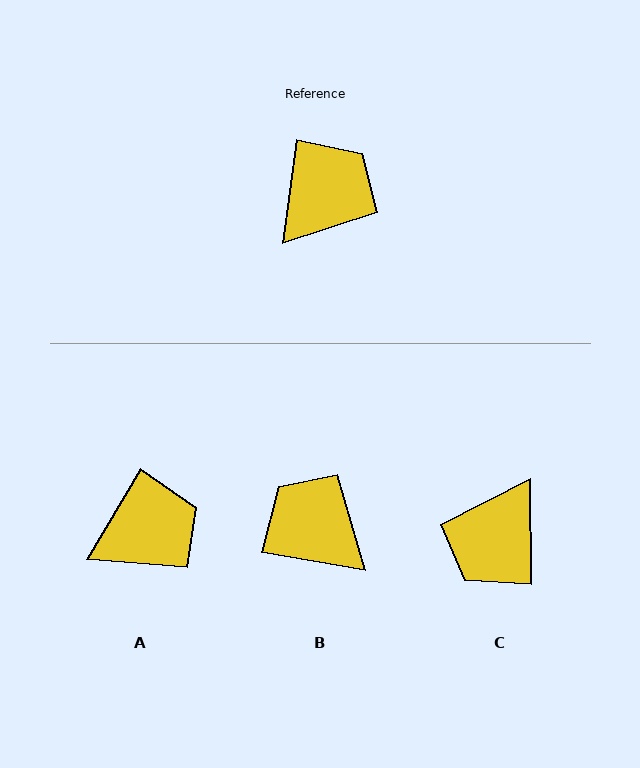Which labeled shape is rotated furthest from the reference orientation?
C, about 171 degrees away.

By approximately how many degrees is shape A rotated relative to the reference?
Approximately 23 degrees clockwise.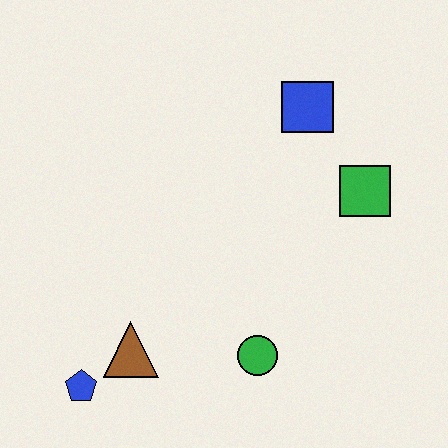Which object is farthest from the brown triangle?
The blue square is farthest from the brown triangle.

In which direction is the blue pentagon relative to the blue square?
The blue pentagon is below the blue square.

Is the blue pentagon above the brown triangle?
No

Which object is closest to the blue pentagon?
The brown triangle is closest to the blue pentagon.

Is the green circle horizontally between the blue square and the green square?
No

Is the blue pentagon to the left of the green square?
Yes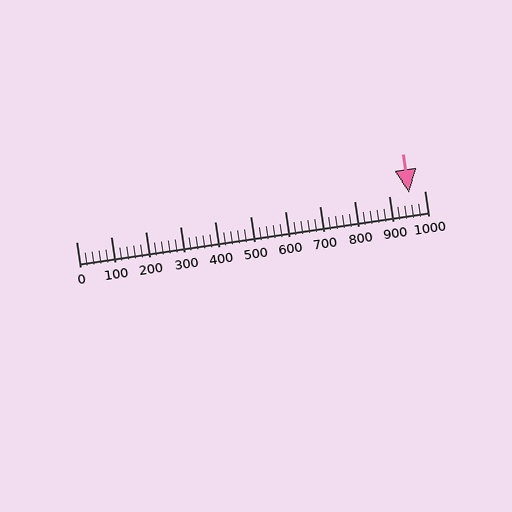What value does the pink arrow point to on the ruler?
The pink arrow points to approximately 955.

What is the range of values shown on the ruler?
The ruler shows values from 0 to 1000.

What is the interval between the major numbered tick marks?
The major tick marks are spaced 100 units apart.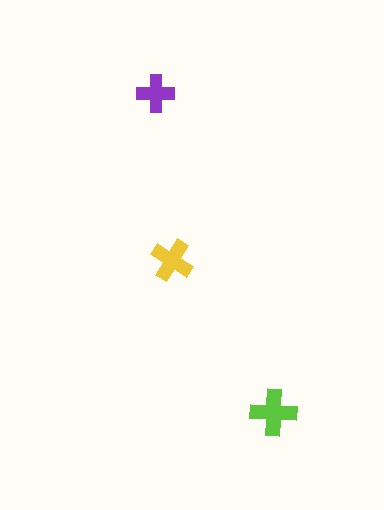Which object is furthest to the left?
The purple cross is leftmost.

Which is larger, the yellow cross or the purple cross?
The yellow one.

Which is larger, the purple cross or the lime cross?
The lime one.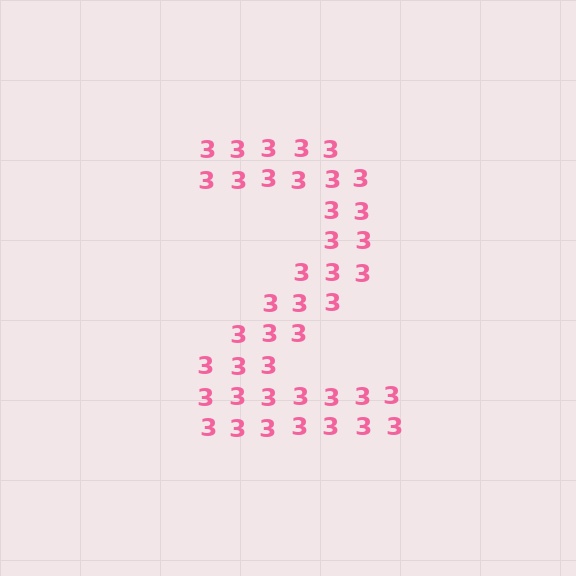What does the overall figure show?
The overall figure shows the digit 2.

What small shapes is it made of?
It is made of small digit 3's.